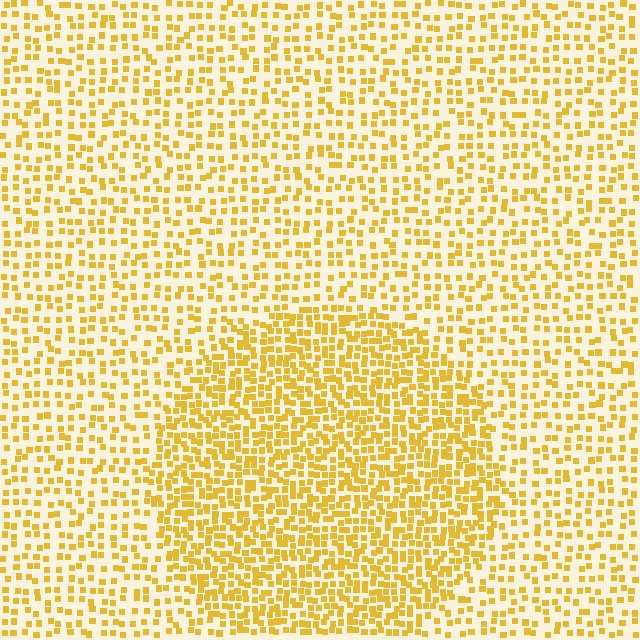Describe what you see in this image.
The image contains small yellow elements arranged at two different densities. A circle-shaped region is visible where the elements are more densely packed than the surrounding area.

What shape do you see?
I see a circle.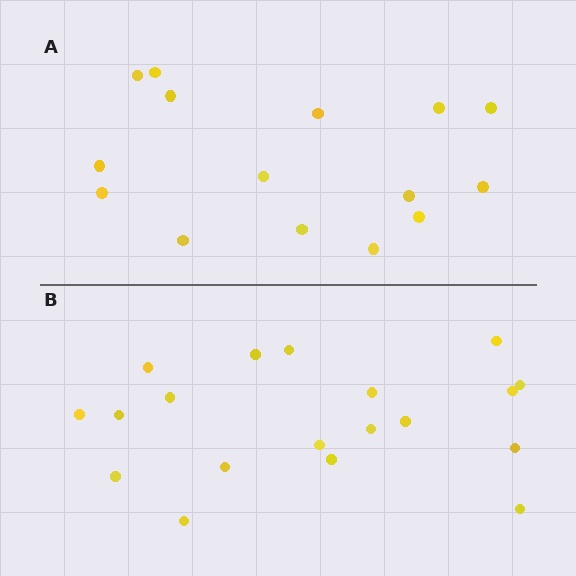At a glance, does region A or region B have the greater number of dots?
Region B (the bottom region) has more dots.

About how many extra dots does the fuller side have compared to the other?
Region B has about 4 more dots than region A.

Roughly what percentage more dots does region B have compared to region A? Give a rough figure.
About 25% more.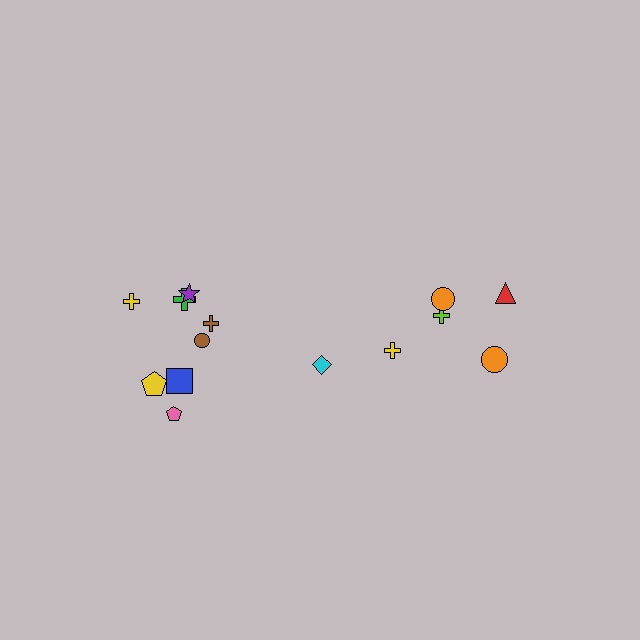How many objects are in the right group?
There are 6 objects.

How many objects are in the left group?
There are 8 objects.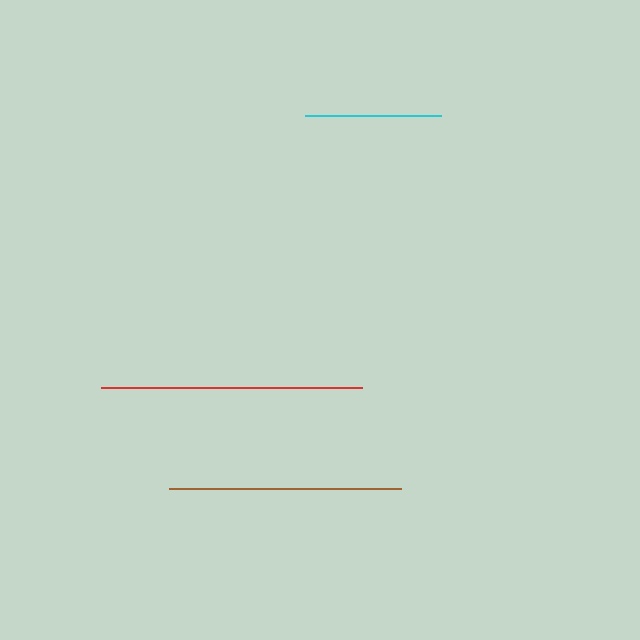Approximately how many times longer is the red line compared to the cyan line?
The red line is approximately 1.9 times the length of the cyan line.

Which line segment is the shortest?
The cyan line is the shortest at approximately 135 pixels.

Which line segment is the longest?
The red line is the longest at approximately 260 pixels.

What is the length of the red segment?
The red segment is approximately 260 pixels long.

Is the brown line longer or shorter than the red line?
The red line is longer than the brown line.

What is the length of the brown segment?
The brown segment is approximately 232 pixels long.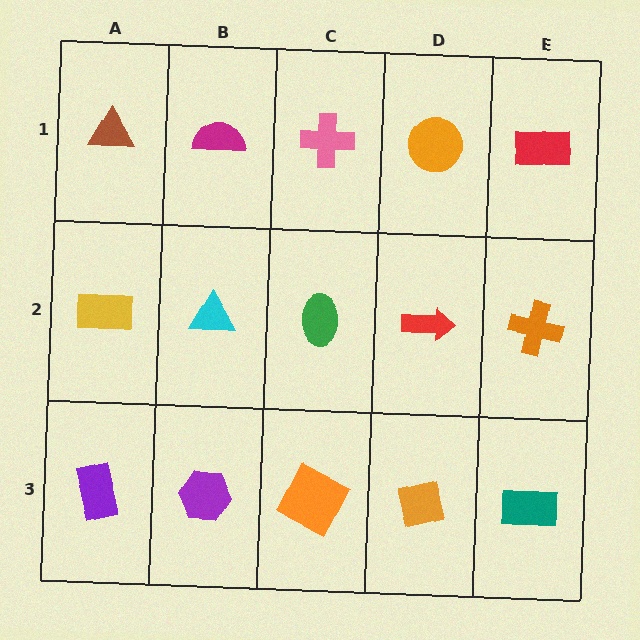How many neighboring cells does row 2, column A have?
3.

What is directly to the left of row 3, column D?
An orange square.